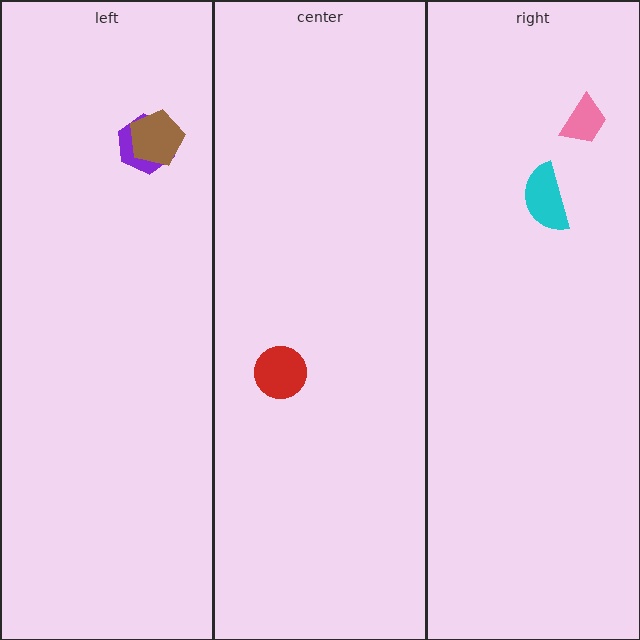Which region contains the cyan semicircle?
The right region.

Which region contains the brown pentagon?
The left region.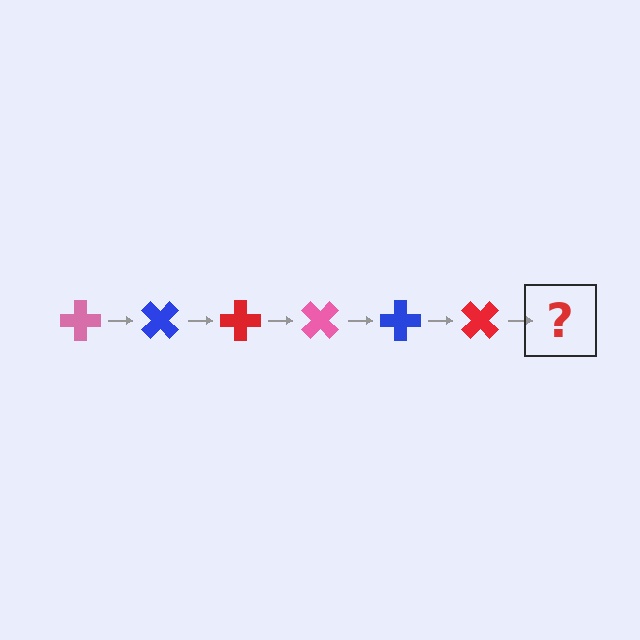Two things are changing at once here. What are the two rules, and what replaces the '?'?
The two rules are that it rotates 45 degrees each step and the color cycles through pink, blue, and red. The '?' should be a pink cross, rotated 270 degrees from the start.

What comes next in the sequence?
The next element should be a pink cross, rotated 270 degrees from the start.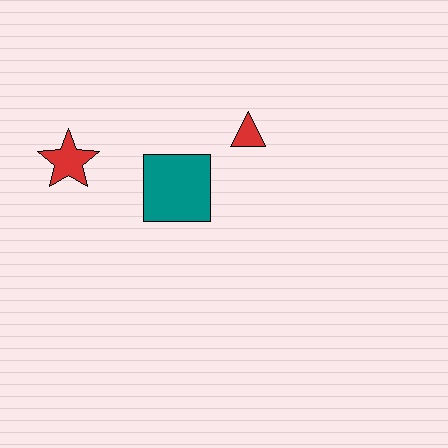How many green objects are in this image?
There are no green objects.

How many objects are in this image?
There are 3 objects.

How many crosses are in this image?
There are no crosses.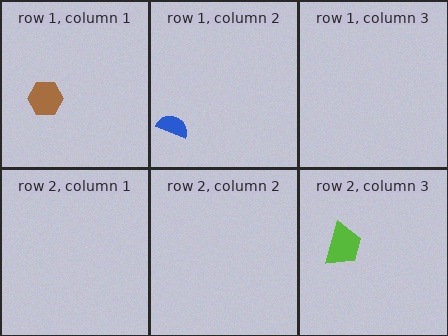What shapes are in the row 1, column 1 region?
The brown hexagon.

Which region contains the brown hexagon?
The row 1, column 1 region.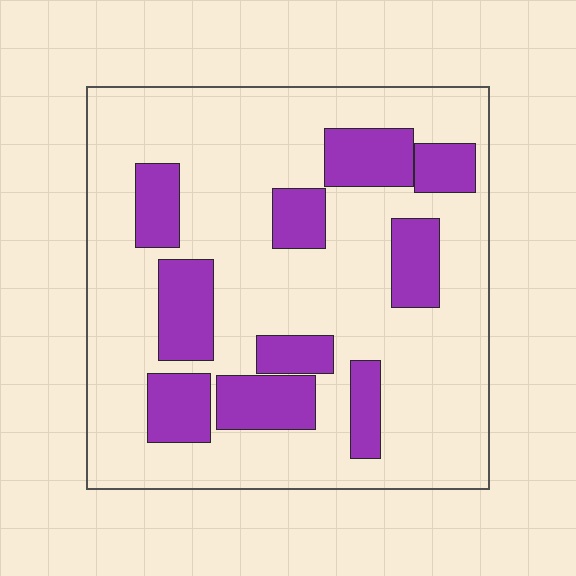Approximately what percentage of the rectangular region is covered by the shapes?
Approximately 25%.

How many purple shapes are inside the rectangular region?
10.